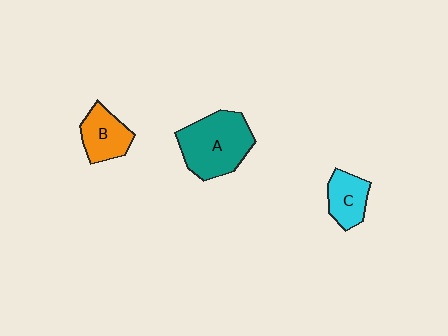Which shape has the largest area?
Shape A (teal).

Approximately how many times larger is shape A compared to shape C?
Approximately 2.0 times.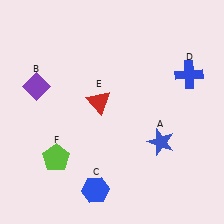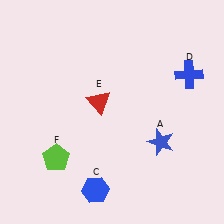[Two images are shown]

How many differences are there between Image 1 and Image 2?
There is 1 difference between the two images.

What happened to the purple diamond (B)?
The purple diamond (B) was removed in Image 2. It was in the top-left area of Image 1.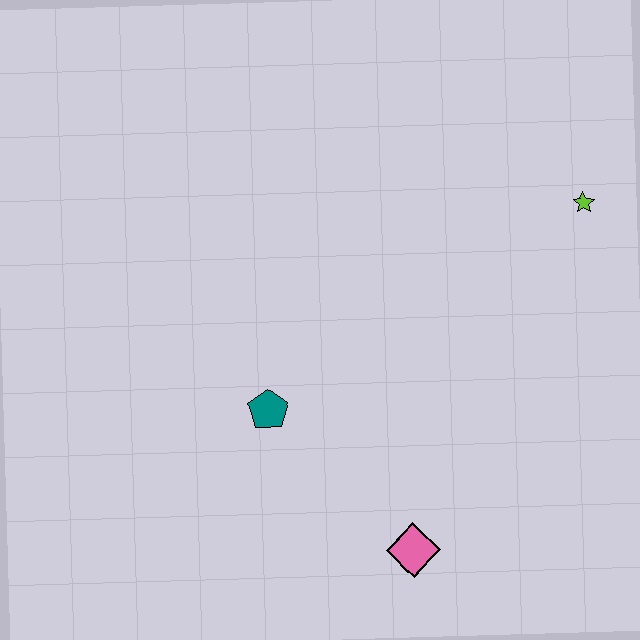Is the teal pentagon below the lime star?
Yes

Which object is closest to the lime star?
The teal pentagon is closest to the lime star.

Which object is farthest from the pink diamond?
The lime star is farthest from the pink diamond.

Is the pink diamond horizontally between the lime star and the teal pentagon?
Yes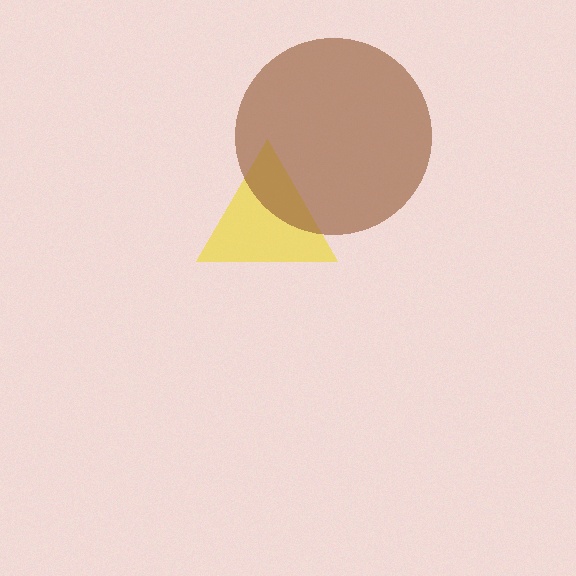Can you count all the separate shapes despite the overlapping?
Yes, there are 2 separate shapes.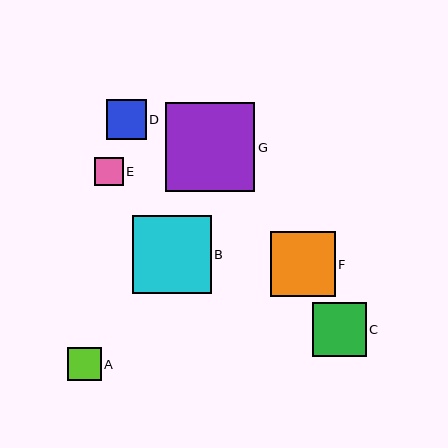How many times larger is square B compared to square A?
Square B is approximately 2.4 times the size of square A.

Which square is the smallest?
Square E is the smallest with a size of approximately 28 pixels.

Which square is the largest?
Square G is the largest with a size of approximately 90 pixels.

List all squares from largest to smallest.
From largest to smallest: G, B, F, C, D, A, E.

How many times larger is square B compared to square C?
Square B is approximately 1.5 times the size of square C.